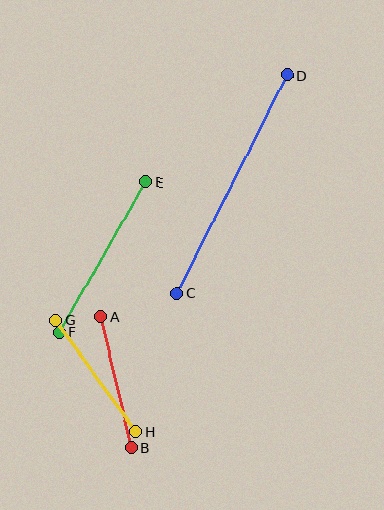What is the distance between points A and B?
The distance is approximately 135 pixels.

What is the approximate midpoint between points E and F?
The midpoint is at approximately (102, 257) pixels.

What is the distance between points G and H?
The distance is approximately 137 pixels.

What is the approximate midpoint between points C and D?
The midpoint is at approximately (232, 184) pixels.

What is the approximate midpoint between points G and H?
The midpoint is at approximately (96, 376) pixels.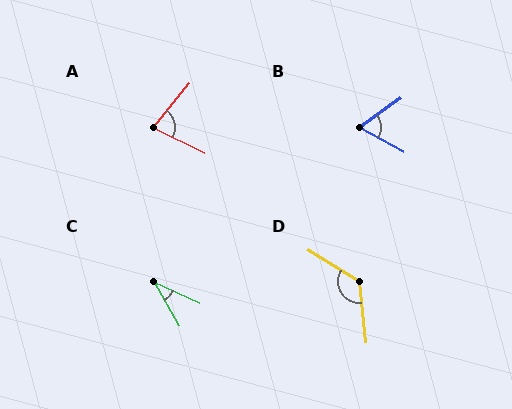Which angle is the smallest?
C, at approximately 36 degrees.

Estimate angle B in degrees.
Approximately 64 degrees.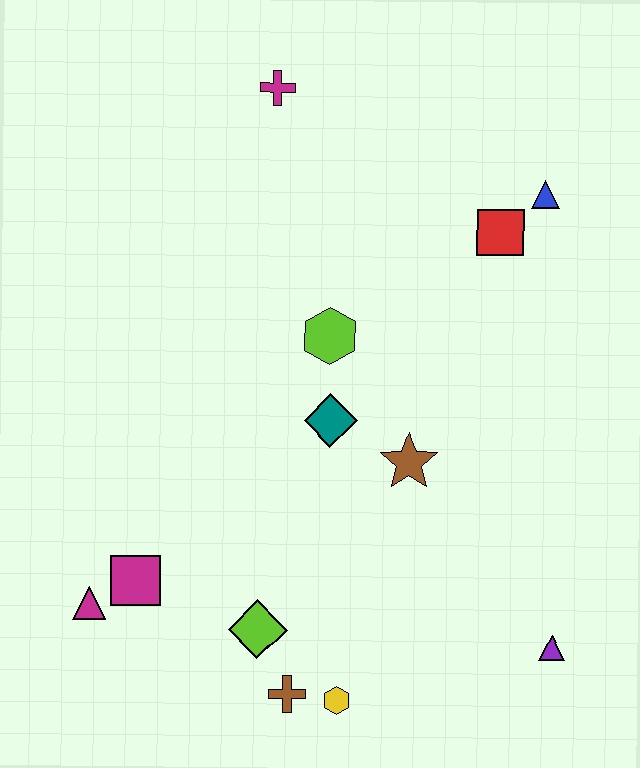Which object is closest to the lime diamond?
The brown cross is closest to the lime diamond.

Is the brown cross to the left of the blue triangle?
Yes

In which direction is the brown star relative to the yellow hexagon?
The brown star is above the yellow hexagon.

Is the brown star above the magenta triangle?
Yes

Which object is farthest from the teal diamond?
The magenta cross is farthest from the teal diamond.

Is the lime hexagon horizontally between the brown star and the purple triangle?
No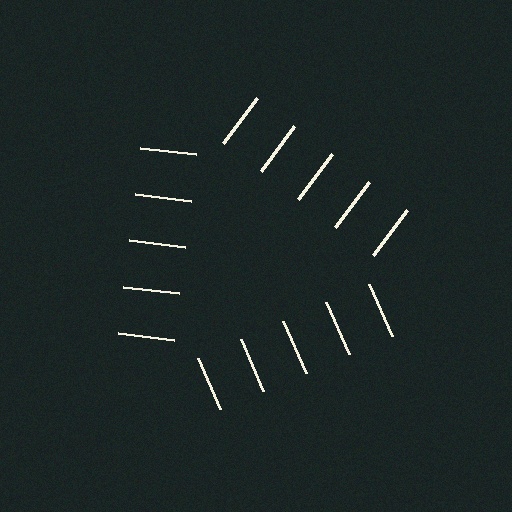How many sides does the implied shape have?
3 sides — the line-ends trace a triangle.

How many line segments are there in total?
15 — 5 along each of the 3 edges.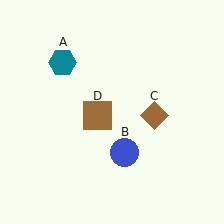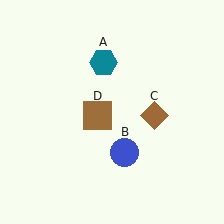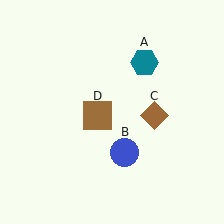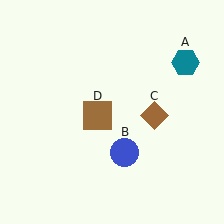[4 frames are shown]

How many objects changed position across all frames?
1 object changed position: teal hexagon (object A).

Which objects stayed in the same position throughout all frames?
Blue circle (object B) and brown diamond (object C) and brown square (object D) remained stationary.